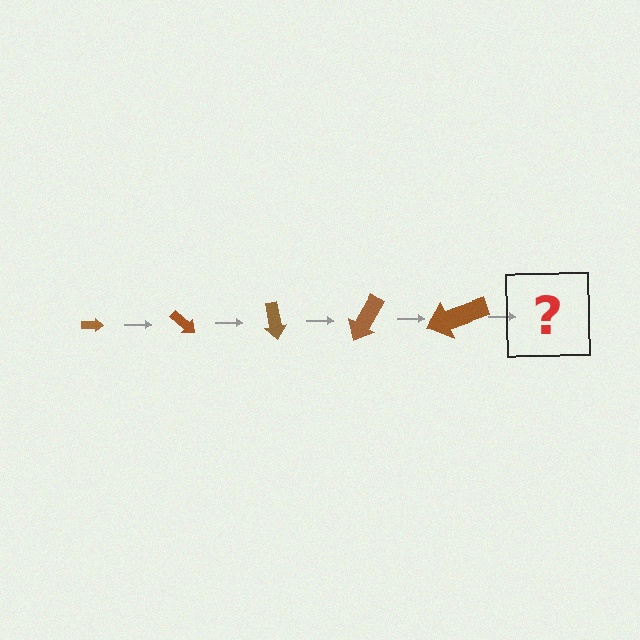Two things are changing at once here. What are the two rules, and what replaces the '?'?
The two rules are that the arrow grows larger each step and it rotates 40 degrees each step. The '?' should be an arrow, larger than the previous one and rotated 200 degrees from the start.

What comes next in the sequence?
The next element should be an arrow, larger than the previous one and rotated 200 degrees from the start.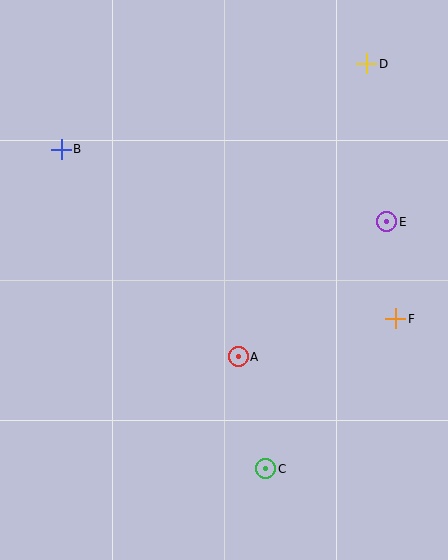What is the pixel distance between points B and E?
The distance between B and E is 334 pixels.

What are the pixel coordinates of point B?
Point B is at (61, 149).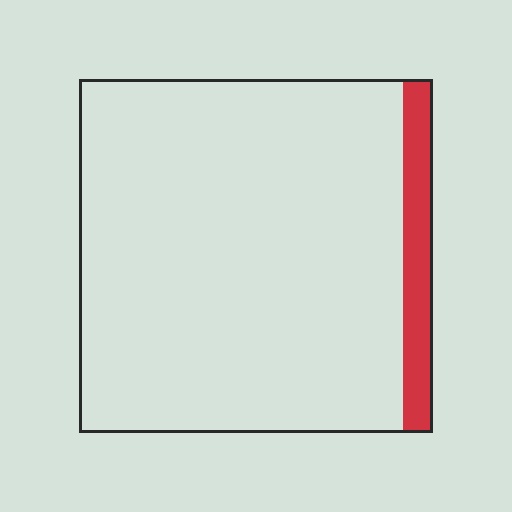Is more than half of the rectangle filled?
No.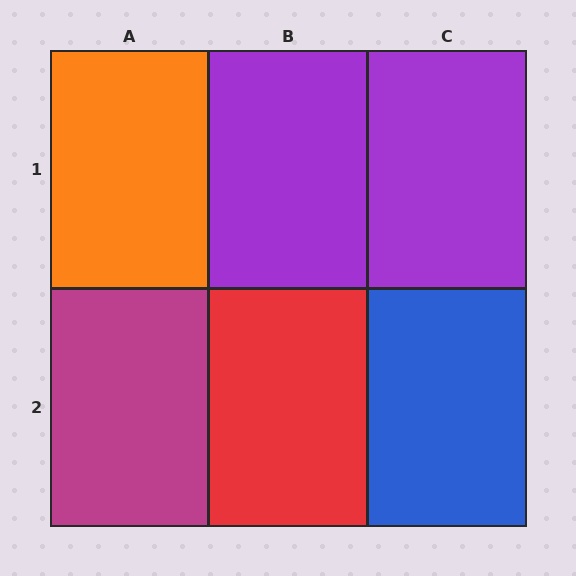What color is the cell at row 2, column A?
Magenta.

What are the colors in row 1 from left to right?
Orange, purple, purple.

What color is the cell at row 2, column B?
Red.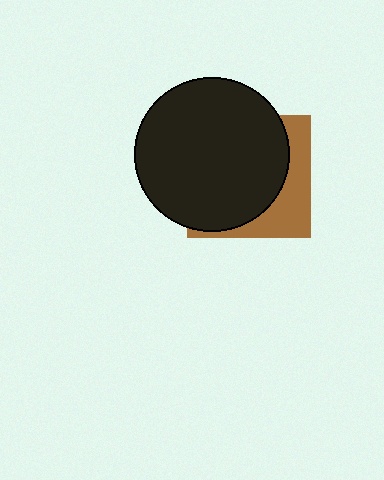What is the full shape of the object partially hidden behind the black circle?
The partially hidden object is a brown square.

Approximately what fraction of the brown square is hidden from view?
Roughly 69% of the brown square is hidden behind the black circle.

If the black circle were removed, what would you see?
You would see the complete brown square.